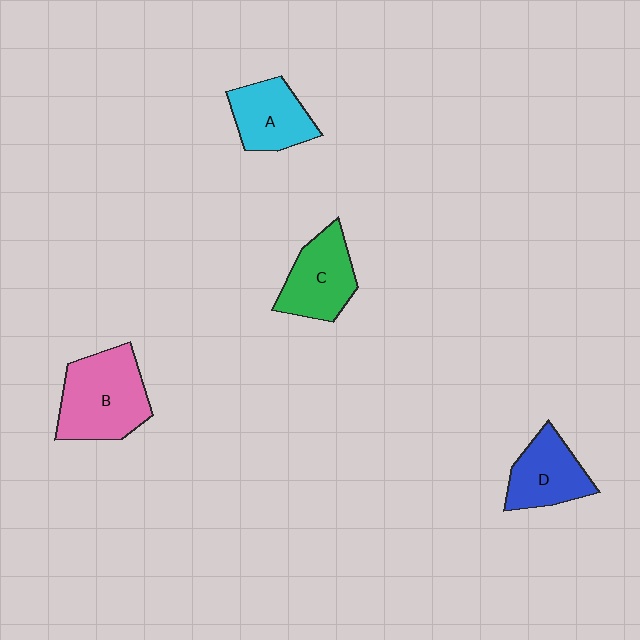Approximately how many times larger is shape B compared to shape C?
Approximately 1.3 times.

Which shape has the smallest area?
Shape A (cyan).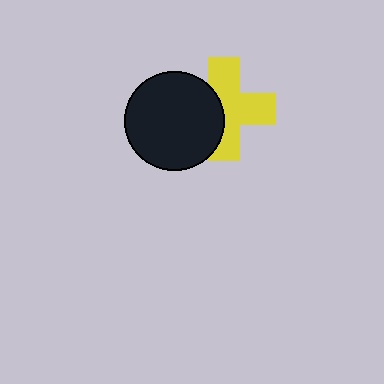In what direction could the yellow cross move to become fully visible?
The yellow cross could move right. That would shift it out from behind the black circle entirely.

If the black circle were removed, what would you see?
You would see the complete yellow cross.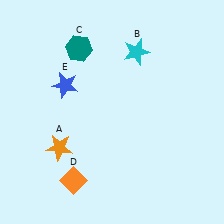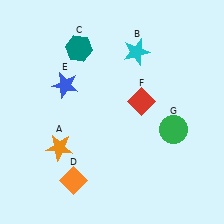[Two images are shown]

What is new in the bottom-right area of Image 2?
A green circle (G) was added in the bottom-right area of Image 2.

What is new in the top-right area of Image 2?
A red diamond (F) was added in the top-right area of Image 2.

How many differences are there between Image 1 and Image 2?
There are 2 differences between the two images.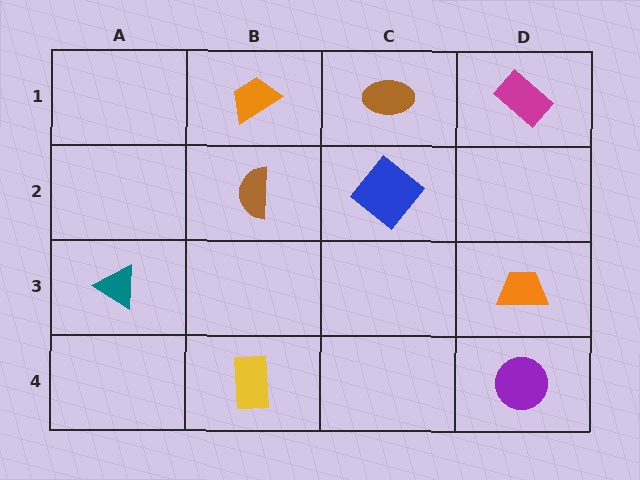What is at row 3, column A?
A teal triangle.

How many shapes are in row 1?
3 shapes.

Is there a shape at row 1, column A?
No, that cell is empty.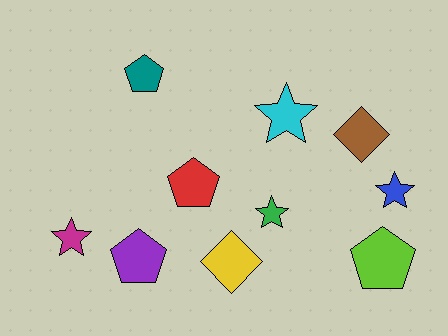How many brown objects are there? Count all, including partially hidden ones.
There is 1 brown object.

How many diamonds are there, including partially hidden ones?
There are 2 diamonds.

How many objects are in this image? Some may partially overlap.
There are 10 objects.